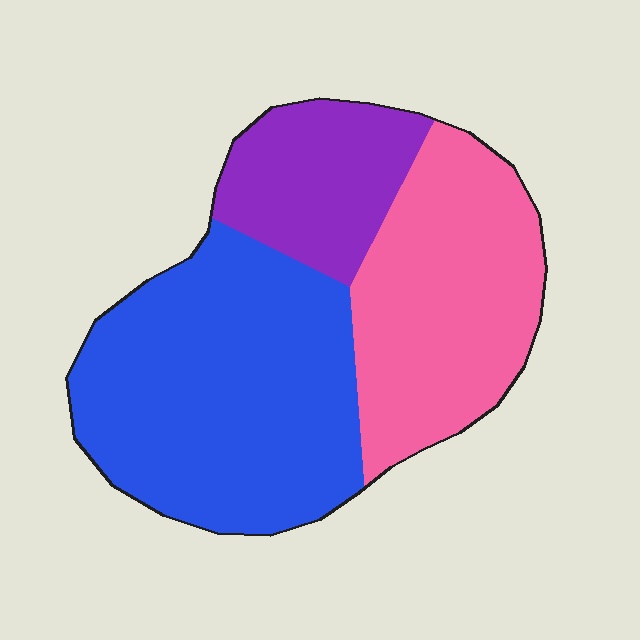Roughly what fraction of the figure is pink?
Pink covers 34% of the figure.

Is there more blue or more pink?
Blue.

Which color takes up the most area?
Blue, at roughly 50%.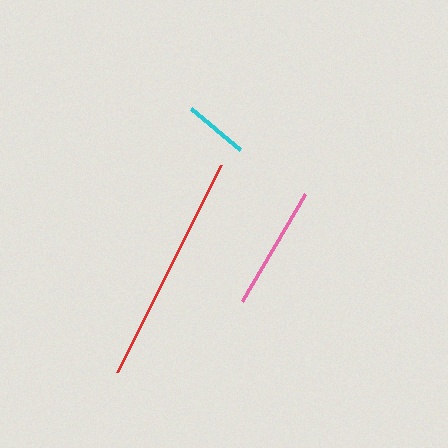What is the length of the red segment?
The red segment is approximately 232 pixels long.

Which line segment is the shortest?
The cyan line is the shortest at approximately 64 pixels.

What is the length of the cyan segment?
The cyan segment is approximately 64 pixels long.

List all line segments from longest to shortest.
From longest to shortest: red, pink, cyan.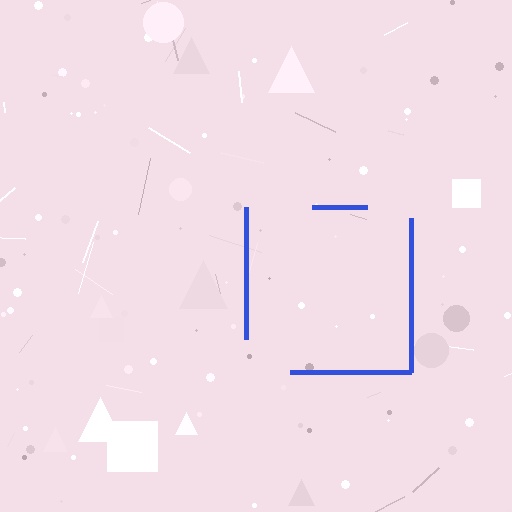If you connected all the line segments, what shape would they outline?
They would outline a square.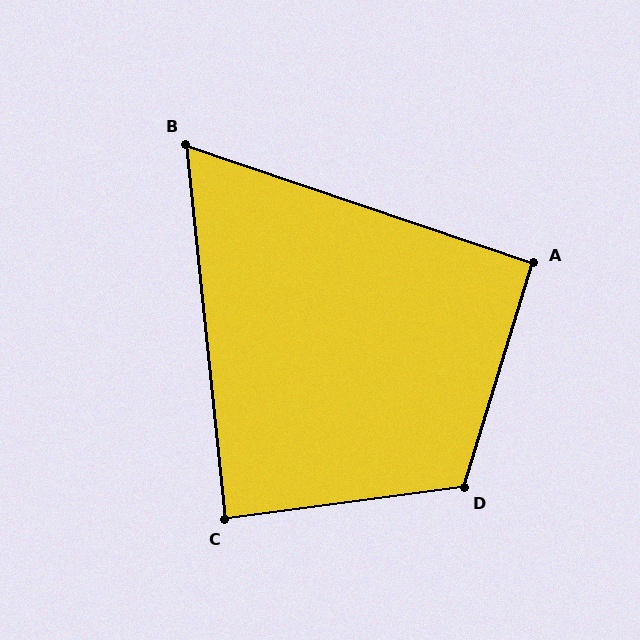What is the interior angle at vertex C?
Approximately 88 degrees (approximately right).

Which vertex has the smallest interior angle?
B, at approximately 65 degrees.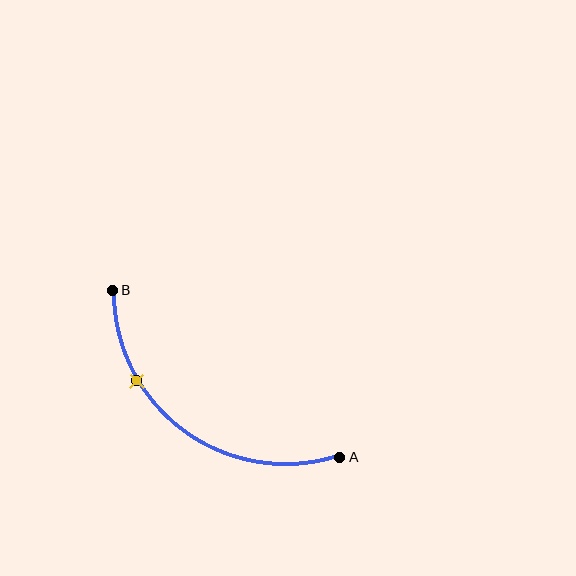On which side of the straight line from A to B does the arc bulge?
The arc bulges below and to the left of the straight line connecting A and B.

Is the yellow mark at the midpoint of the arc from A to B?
No. The yellow mark lies on the arc but is closer to endpoint B. The arc midpoint would be at the point on the curve equidistant along the arc from both A and B.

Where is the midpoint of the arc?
The arc midpoint is the point on the curve farthest from the straight line joining A and B. It sits below and to the left of that line.